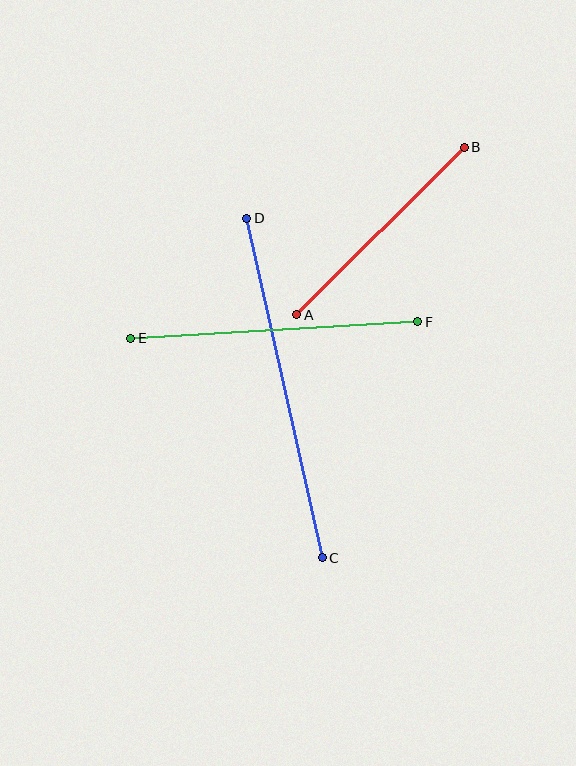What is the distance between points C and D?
The distance is approximately 347 pixels.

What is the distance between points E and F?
The distance is approximately 287 pixels.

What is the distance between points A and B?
The distance is approximately 237 pixels.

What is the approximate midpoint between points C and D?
The midpoint is at approximately (284, 388) pixels.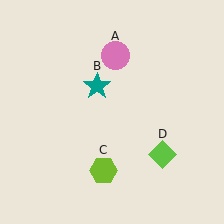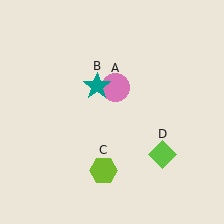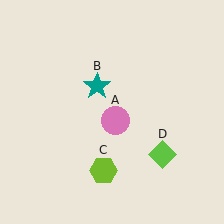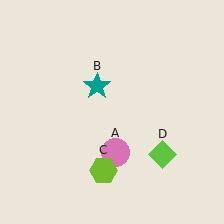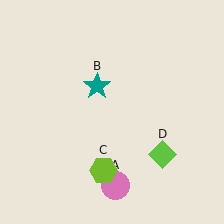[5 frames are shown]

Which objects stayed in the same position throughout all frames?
Teal star (object B) and lime hexagon (object C) and lime diamond (object D) remained stationary.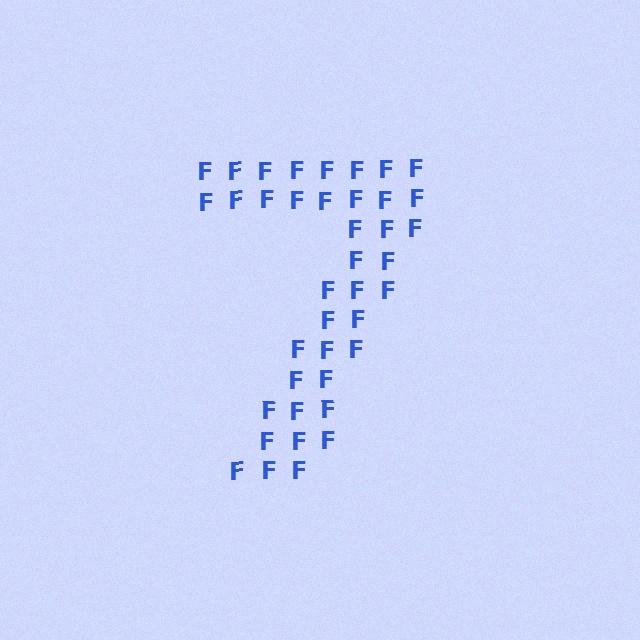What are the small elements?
The small elements are letter F's.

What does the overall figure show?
The overall figure shows the digit 7.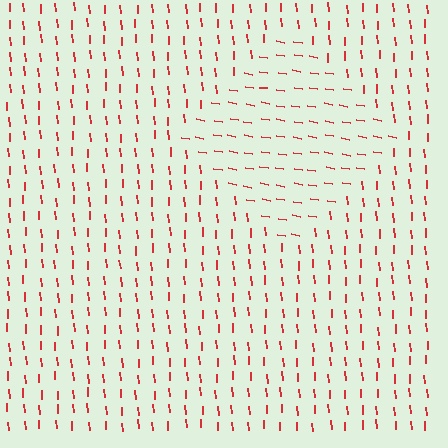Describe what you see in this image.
The image is filled with small red line segments. A diamond region in the image has lines oriented differently from the surrounding lines, creating a visible texture boundary.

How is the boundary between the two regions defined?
The boundary is defined purely by a change in line orientation (approximately 76 degrees difference). All lines are the same color and thickness.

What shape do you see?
I see a diamond.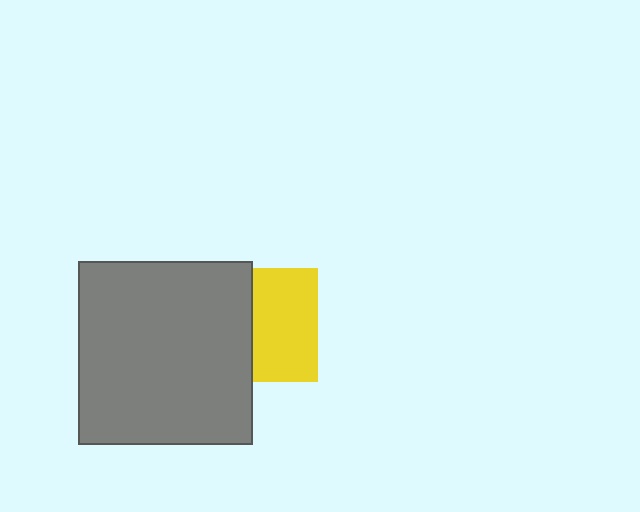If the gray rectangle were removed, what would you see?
You would see the complete yellow square.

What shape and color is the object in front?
The object in front is a gray rectangle.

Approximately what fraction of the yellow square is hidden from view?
Roughly 43% of the yellow square is hidden behind the gray rectangle.